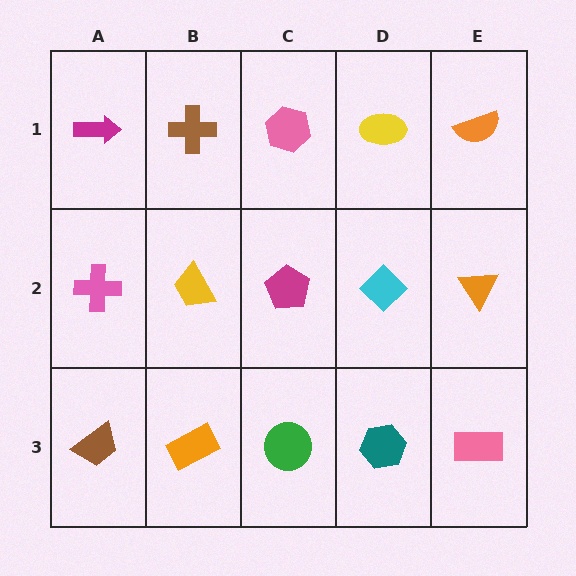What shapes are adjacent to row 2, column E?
An orange semicircle (row 1, column E), a pink rectangle (row 3, column E), a cyan diamond (row 2, column D).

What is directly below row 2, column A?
A brown trapezoid.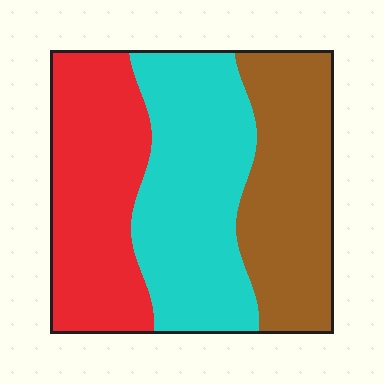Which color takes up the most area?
Cyan, at roughly 35%.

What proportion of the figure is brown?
Brown covers roughly 30% of the figure.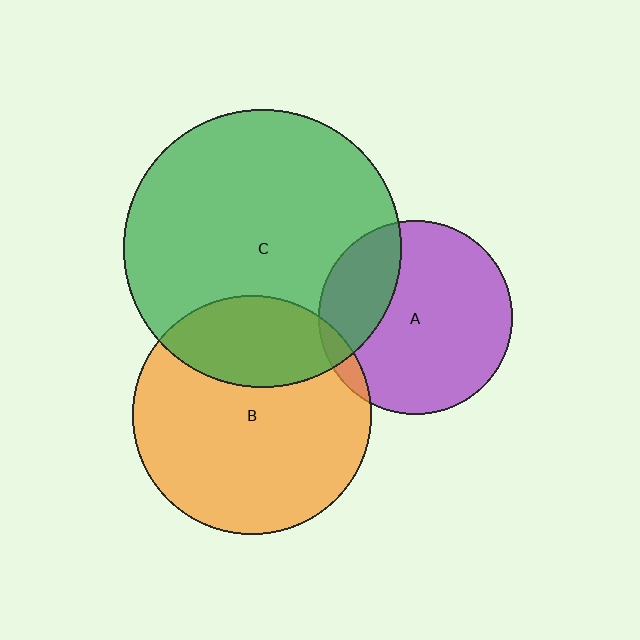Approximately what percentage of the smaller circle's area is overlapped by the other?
Approximately 5%.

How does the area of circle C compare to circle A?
Approximately 2.0 times.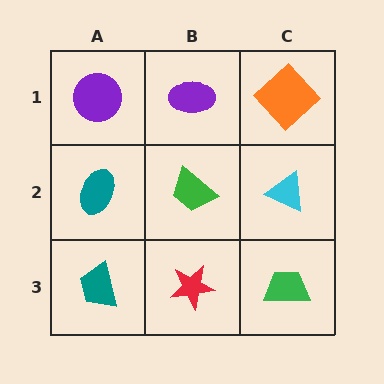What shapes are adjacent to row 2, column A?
A purple circle (row 1, column A), a teal trapezoid (row 3, column A), a green trapezoid (row 2, column B).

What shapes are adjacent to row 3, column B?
A green trapezoid (row 2, column B), a teal trapezoid (row 3, column A), a green trapezoid (row 3, column C).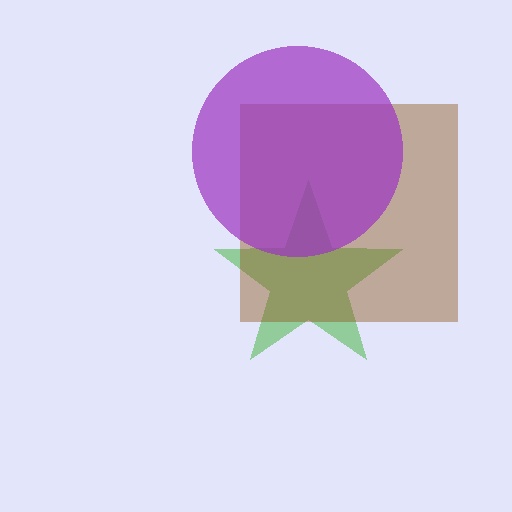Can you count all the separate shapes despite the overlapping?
Yes, there are 3 separate shapes.